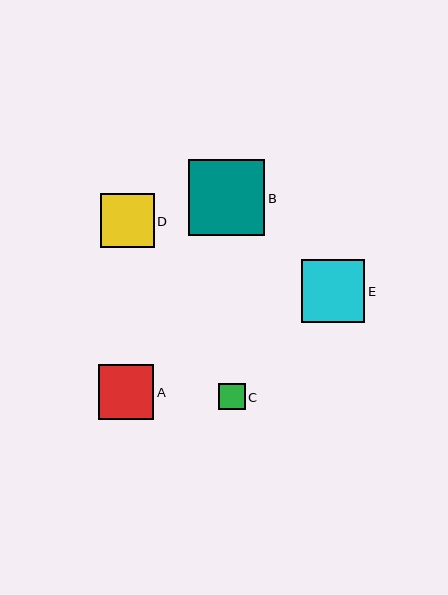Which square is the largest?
Square B is the largest with a size of approximately 76 pixels.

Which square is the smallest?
Square C is the smallest with a size of approximately 27 pixels.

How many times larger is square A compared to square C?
Square A is approximately 2.1 times the size of square C.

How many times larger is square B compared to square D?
Square B is approximately 1.4 times the size of square D.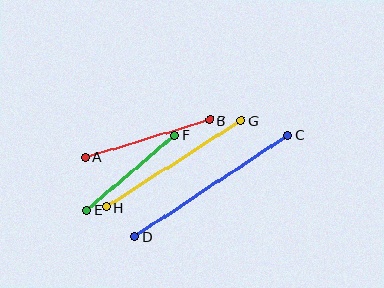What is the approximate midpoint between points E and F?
The midpoint is at approximately (131, 173) pixels.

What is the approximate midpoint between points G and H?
The midpoint is at approximately (174, 164) pixels.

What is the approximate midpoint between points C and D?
The midpoint is at approximately (211, 186) pixels.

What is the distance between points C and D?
The distance is approximately 184 pixels.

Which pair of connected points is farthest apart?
Points C and D are farthest apart.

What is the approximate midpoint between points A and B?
The midpoint is at approximately (147, 139) pixels.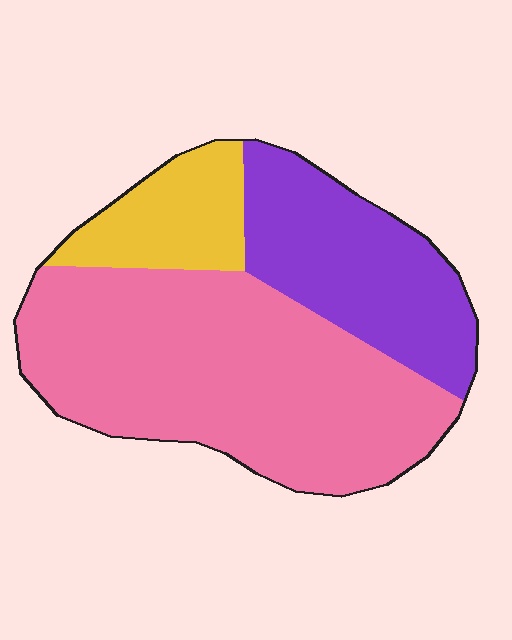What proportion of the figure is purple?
Purple takes up about one quarter (1/4) of the figure.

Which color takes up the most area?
Pink, at roughly 60%.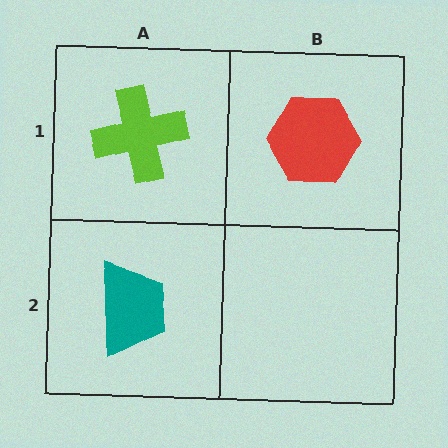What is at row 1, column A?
A lime cross.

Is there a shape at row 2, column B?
No, that cell is empty.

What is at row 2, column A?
A teal trapezoid.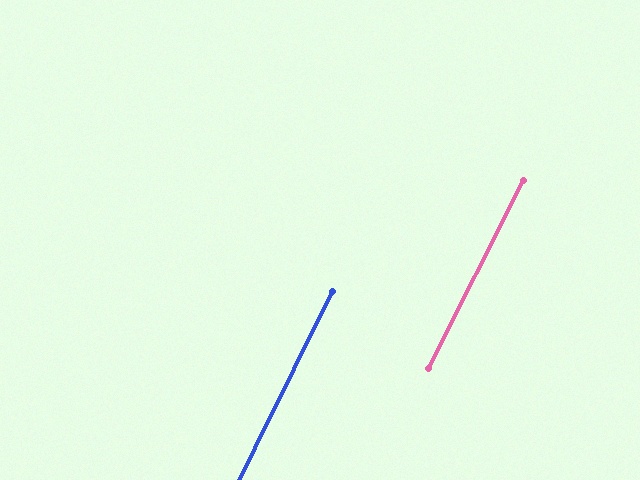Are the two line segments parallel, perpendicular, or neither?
Parallel — their directions differ by only 0.6°.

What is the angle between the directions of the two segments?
Approximately 1 degree.